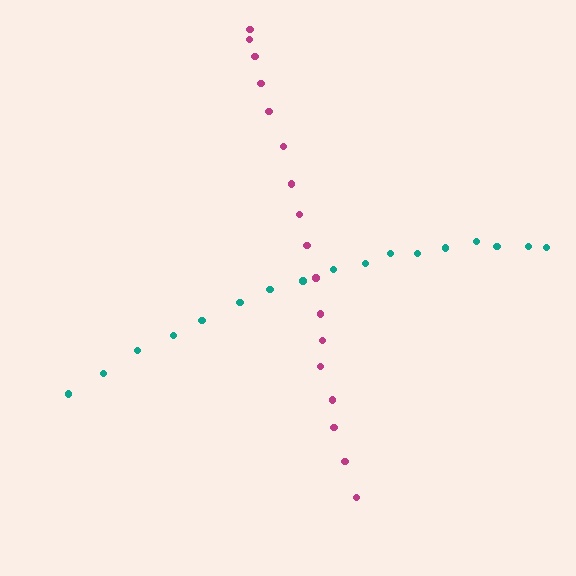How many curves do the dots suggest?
There are 2 distinct paths.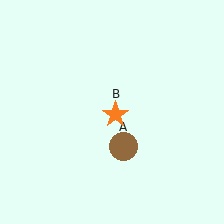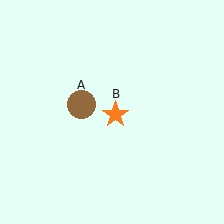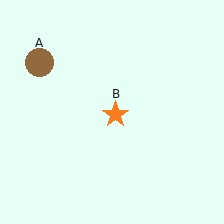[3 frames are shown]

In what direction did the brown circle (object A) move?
The brown circle (object A) moved up and to the left.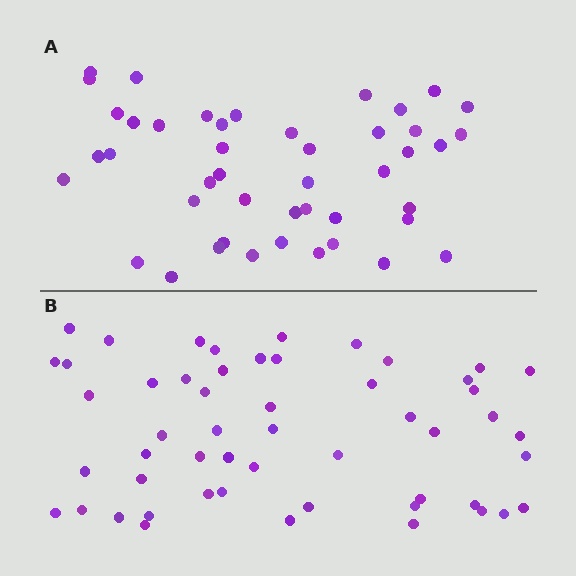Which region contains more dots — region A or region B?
Region B (the bottom region) has more dots.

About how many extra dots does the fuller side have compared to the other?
Region B has roughly 8 or so more dots than region A.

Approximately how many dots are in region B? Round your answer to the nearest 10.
About 50 dots. (The exact count is 53, which rounds to 50.)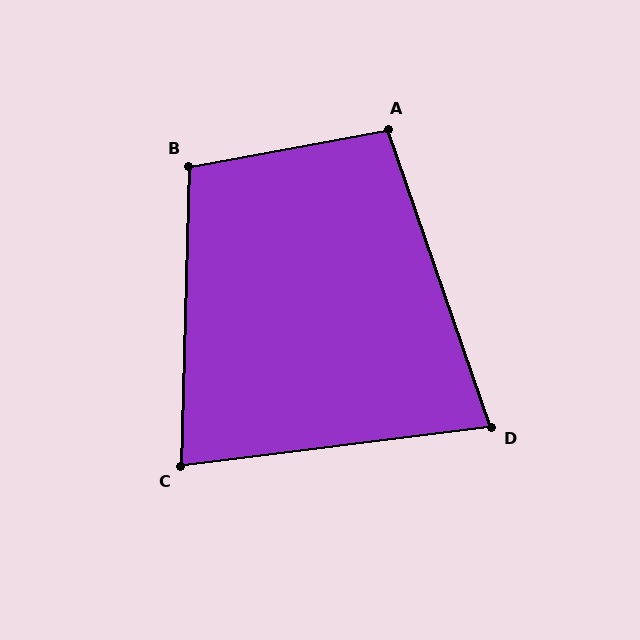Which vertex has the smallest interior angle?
D, at approximately 78 degrees.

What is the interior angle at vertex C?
Approximately 81 degrees (acute).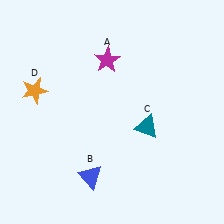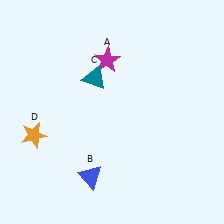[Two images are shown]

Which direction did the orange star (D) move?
The orange star (D) moved down.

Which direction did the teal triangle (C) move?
The teal triangle (C) moved left.